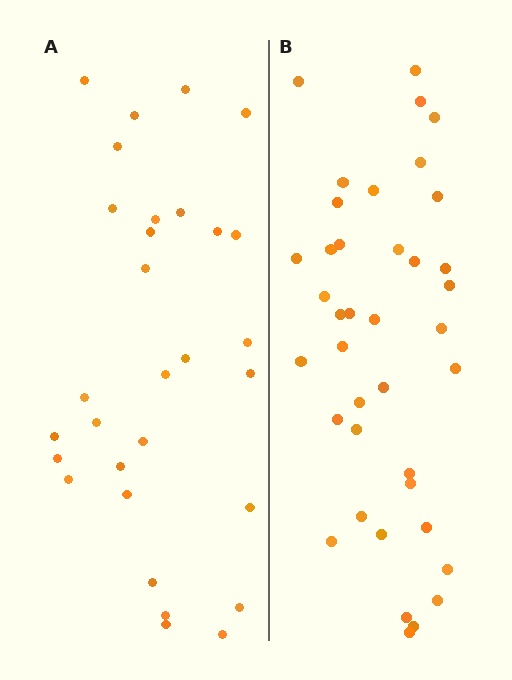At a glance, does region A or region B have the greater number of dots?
Region B (the right region) has more dots.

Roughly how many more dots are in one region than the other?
Region B has roughly 8 or so more dots than region A.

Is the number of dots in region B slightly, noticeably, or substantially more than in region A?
Region B has noticeably more, but not dramatically so. The ratio is roughly 1.3 to 1.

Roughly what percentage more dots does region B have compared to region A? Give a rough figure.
About 30% more.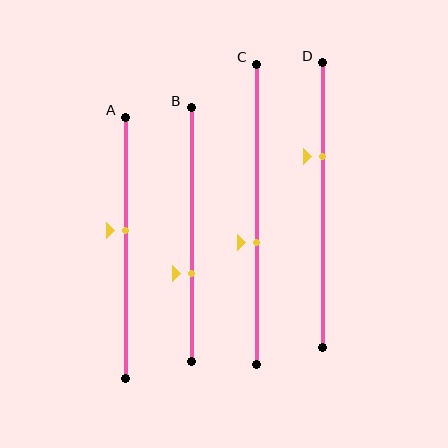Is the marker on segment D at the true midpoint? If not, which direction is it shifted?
No, the marker on segment D is shifted upward by about 17% of the segment length.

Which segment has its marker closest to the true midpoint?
Segment A has its marker closest to the true midpoint.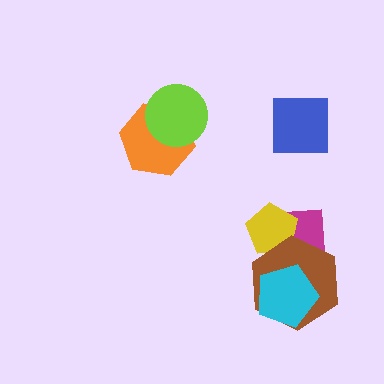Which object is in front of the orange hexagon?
The lime circle is in front of the orange hexagon.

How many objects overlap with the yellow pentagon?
2 objects overlap with the yellow pentagon.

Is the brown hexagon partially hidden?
Yes, it is partially covered by another shape.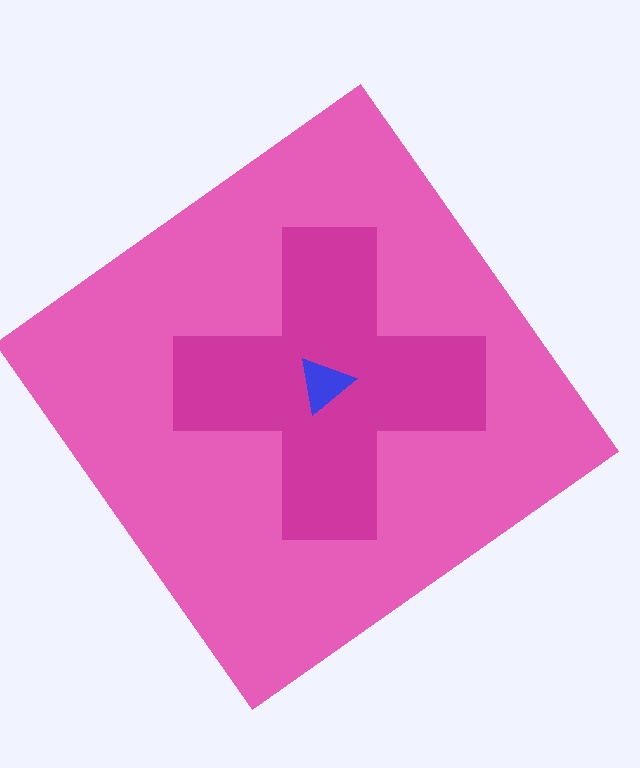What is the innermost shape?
The blue triangle.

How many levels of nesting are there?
3.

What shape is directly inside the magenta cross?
The blue triangle.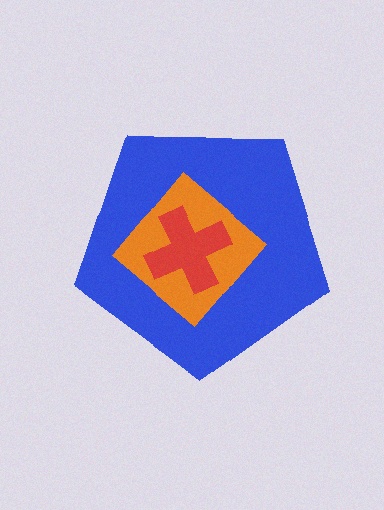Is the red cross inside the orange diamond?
Yes.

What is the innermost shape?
The red cross.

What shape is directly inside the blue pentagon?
The orange diamond.